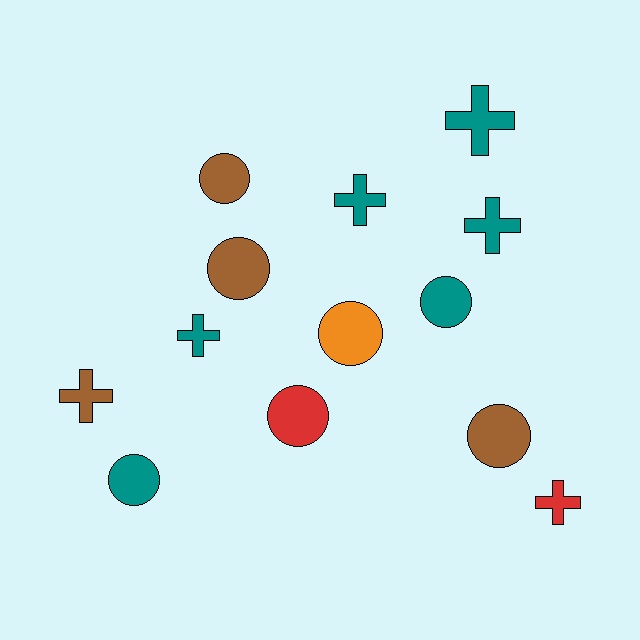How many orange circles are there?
There is 1 orange circle.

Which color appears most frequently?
Teal, with 6 objects.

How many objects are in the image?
There are 13 objects.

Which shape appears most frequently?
Circle, with 7 objects.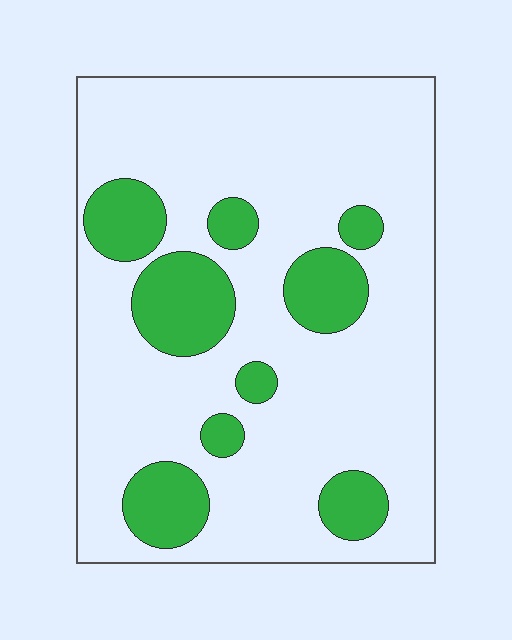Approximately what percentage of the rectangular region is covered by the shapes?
Approximately 20%.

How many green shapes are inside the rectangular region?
9.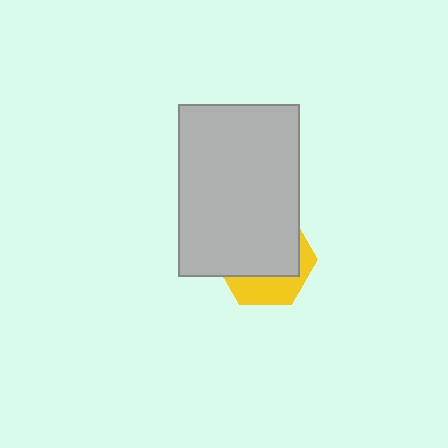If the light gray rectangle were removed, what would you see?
You would see the complete yellow hexagon.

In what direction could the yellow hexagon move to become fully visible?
The yellow hexagon could move down. That would shift it out from behind the light gray rectangle entirely.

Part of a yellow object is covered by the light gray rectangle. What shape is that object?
It is a hexagon.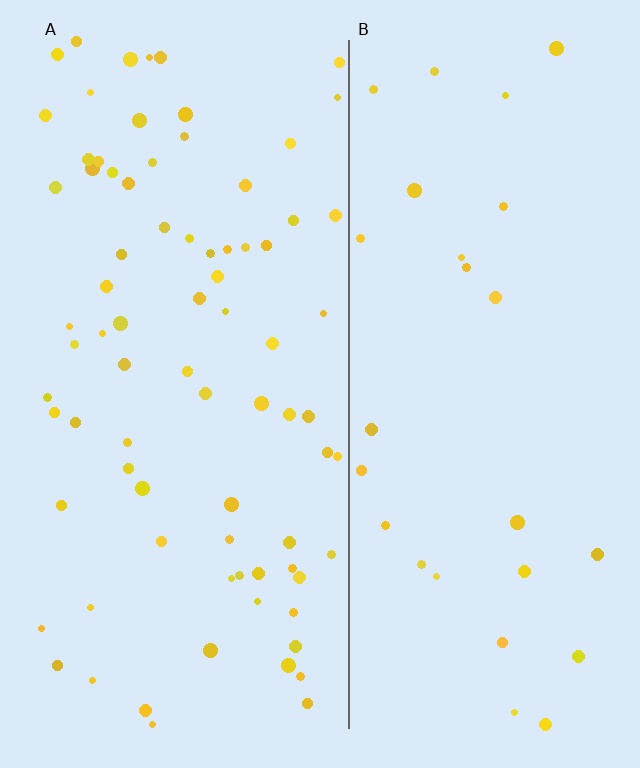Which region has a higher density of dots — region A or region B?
A (the left).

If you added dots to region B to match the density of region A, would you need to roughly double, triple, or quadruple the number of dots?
Approximately triple.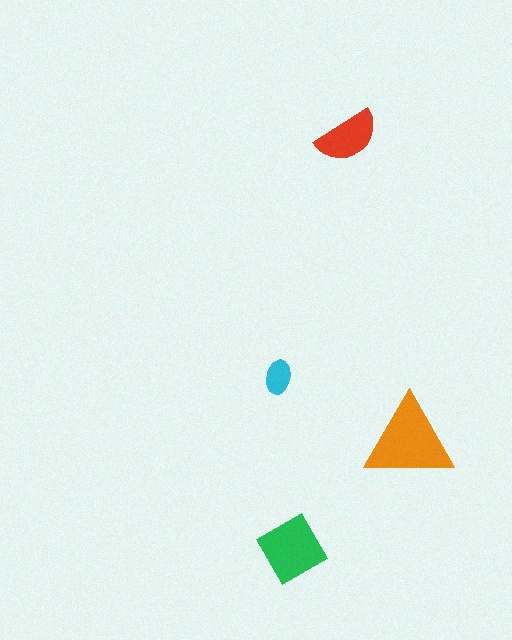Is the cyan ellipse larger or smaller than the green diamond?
Smaller.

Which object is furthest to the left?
The cyan ellipse is leftmost.